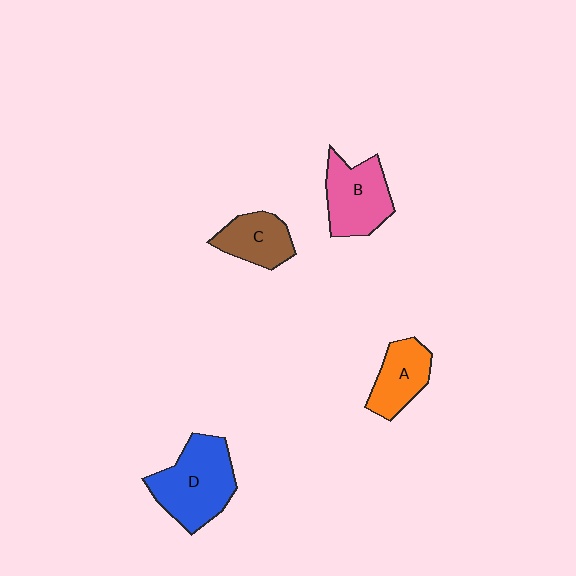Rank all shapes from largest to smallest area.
From largest to smallest: D (blue), B (pink), A (orange), C (brown).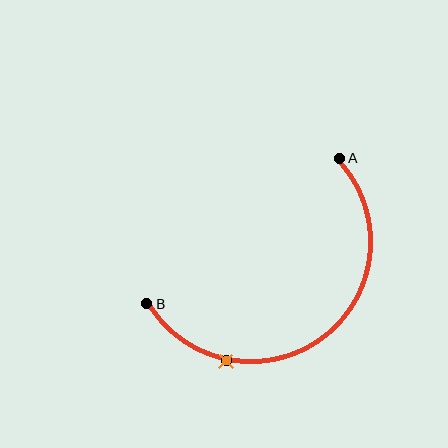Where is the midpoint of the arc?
The arc midpoint is the point on the curve farthest from the straight line joining A and B. It sits below and to the right of that line.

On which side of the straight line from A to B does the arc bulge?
The arc bulges below and to the right of the straight line connecting A and B.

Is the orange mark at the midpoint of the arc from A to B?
No. The orange mark lies on the arc but is closer to endpoint B. The arc midpoint would be at the point on the curve equidistant along the arc from both A and B.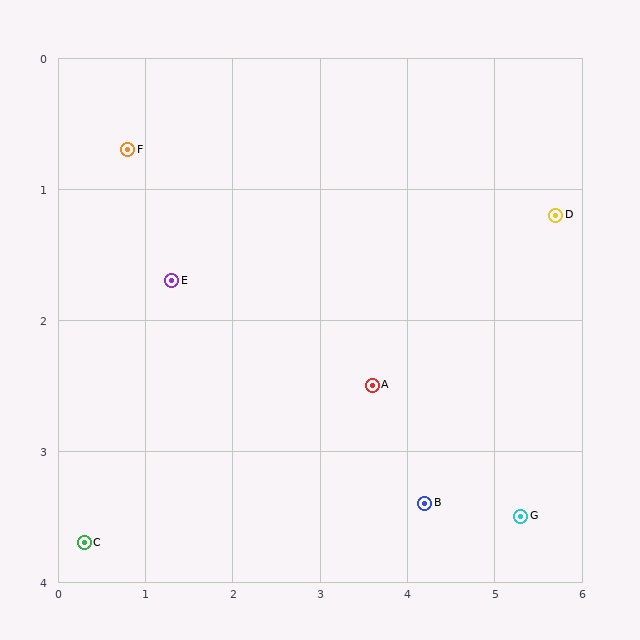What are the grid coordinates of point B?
Point B is at approximately (4.2, 3.4).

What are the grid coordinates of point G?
Point G is at approximately (5.3, 3.5).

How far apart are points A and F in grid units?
Points A and F are about 3.3 grid units apart.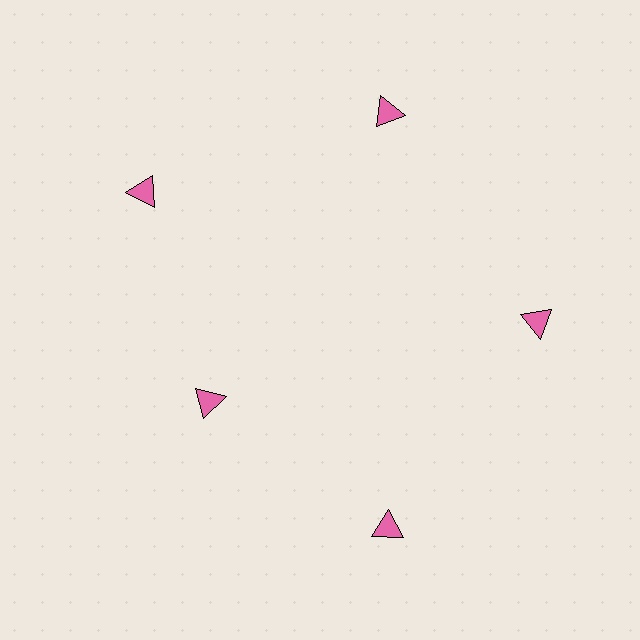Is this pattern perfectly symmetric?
No. The 5 pink triangles are arranged in a ring, but one element near the 8 o'clock position is pulled inward toward the center, breaking the 5-fold rotational symmetry.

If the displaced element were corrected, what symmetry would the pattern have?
It would have 5-fold rotational symmetry — the pattern would map onto itself every 72 degrees.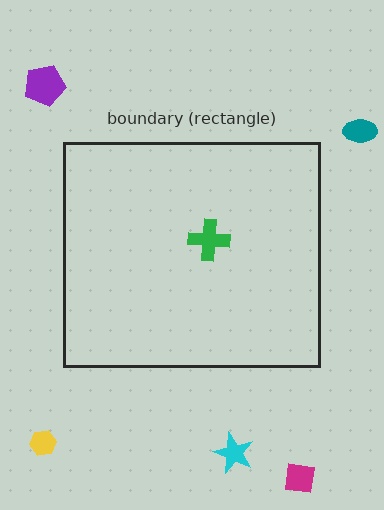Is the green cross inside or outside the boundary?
Inside.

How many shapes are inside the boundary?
1 inside, 5 outside.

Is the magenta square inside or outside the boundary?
Outside.